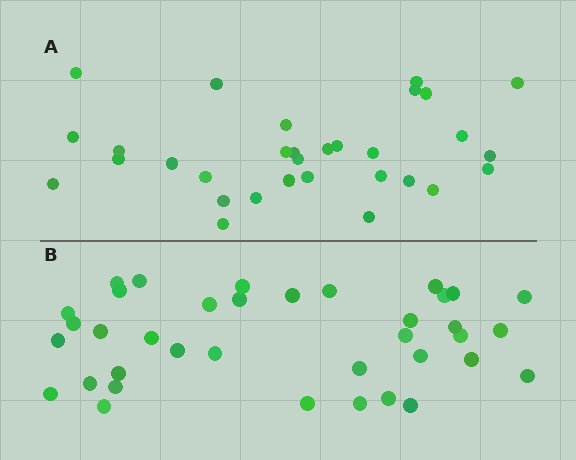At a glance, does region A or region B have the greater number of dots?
Region B (the bottom region) has more dots.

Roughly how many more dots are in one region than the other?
Region B has about 6 more dots than region A.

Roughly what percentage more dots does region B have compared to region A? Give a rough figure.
About 20% more.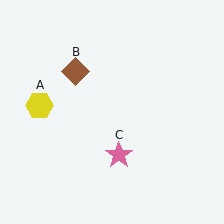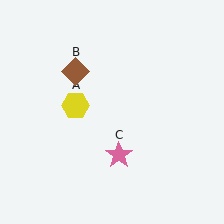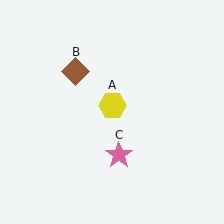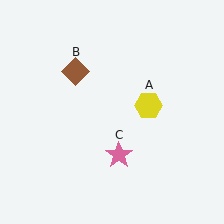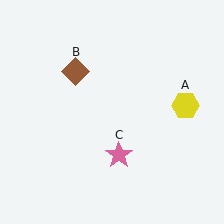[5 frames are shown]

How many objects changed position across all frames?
1 object changed position: yellow hexagon (object A).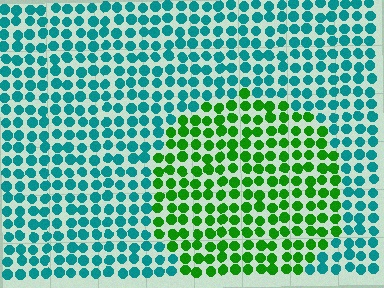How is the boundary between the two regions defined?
The boundary is defined purely by a slight shift in hue (about 61 degrees). Spacing, size, and orientation are identical on both sides.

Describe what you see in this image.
The image is filled with small teal elements in a uniform arrangement. A circle-shaped region is visible where the elements are tinted to a slightly different hue, forming a subtle color boundary.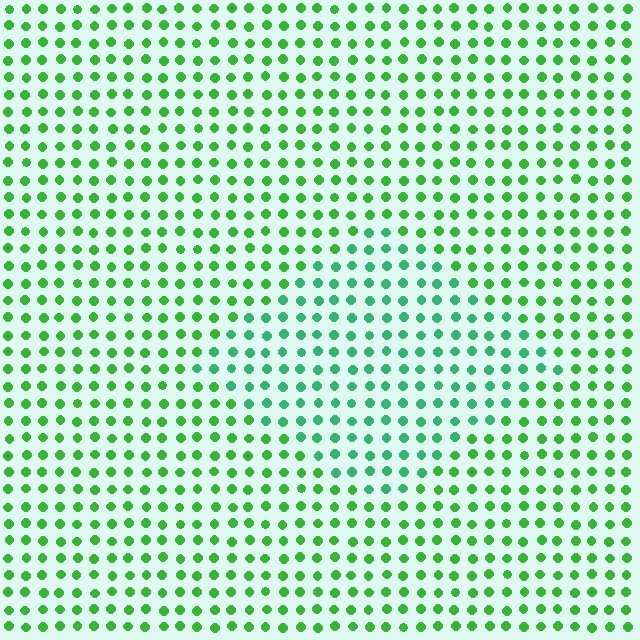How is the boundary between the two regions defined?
The boundary is defined purely by a slight shift in hue (about 31 degrees). Spacing, size, and orientation are identical on both sides.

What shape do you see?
I see a diamond.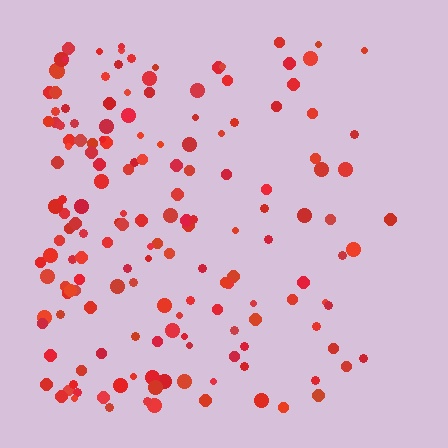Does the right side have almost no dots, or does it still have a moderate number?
Still a moderate number, just noticeably fewer than the left.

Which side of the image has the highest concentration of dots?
The left.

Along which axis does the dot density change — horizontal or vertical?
Horizontal.